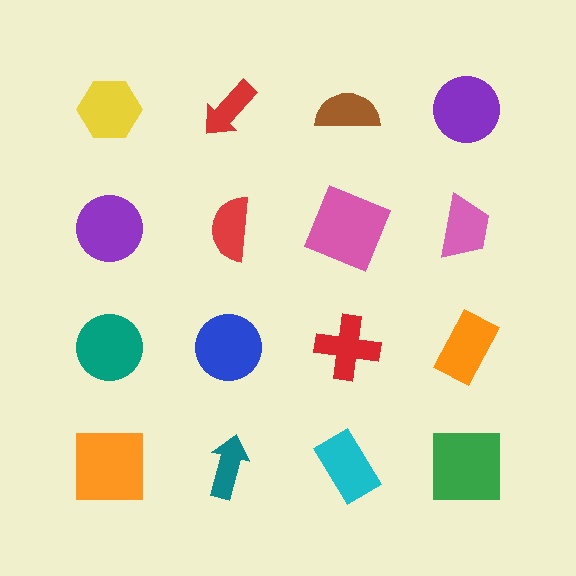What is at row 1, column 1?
A yellow hexagon.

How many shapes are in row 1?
4 shapes.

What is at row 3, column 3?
A red cross.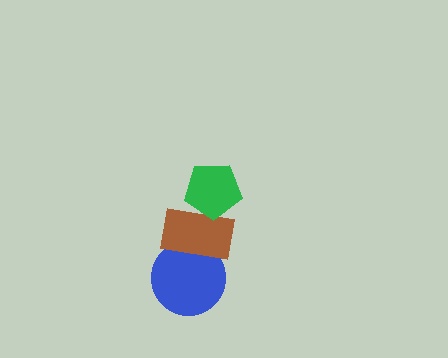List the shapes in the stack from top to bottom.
From top to bottom: the green pentagon, the brown rectangle, the blue circle.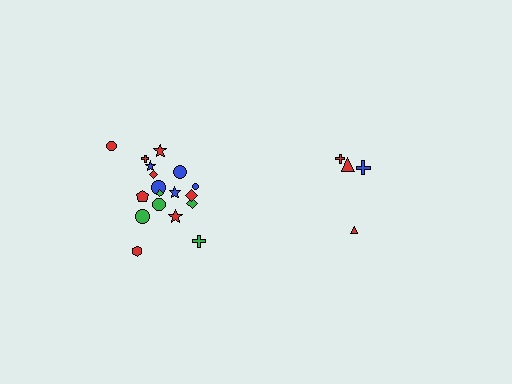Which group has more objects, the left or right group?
The left group.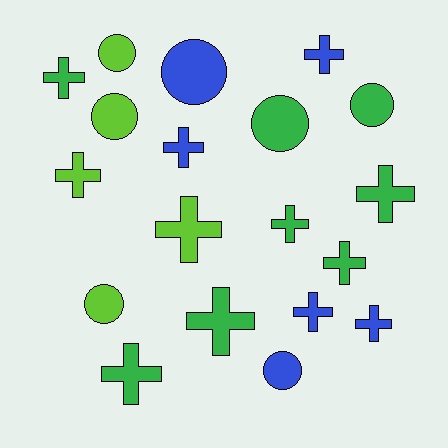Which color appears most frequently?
Green, with 8 objects.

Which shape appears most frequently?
Cross, with 12 objects.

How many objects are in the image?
There are 19 objects.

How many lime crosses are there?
There are 2 lime crosses.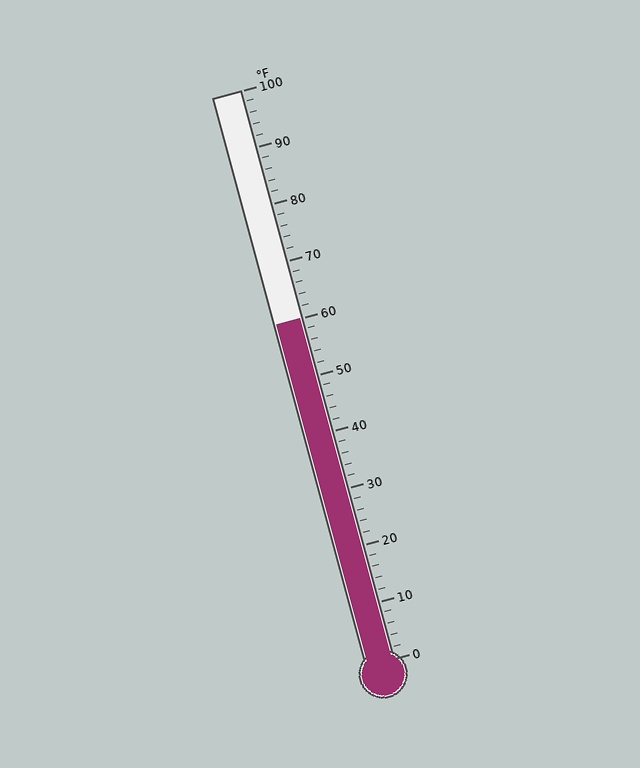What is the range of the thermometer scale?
The thermometer scale ranges from 0°F to 100°F.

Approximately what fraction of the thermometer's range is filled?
The thermometer is filled to approximately 60% of its range.